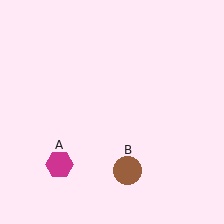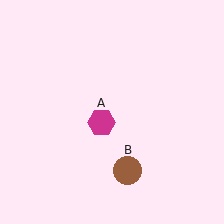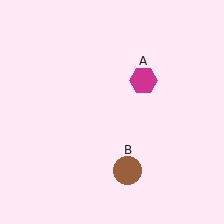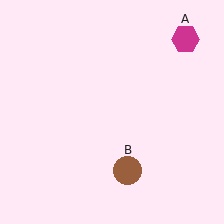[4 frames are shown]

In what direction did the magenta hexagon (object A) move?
The magenta hexagon (object A) moved up and to the right.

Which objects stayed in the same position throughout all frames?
Brown circle (object B) remained stationary.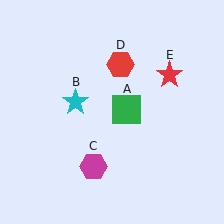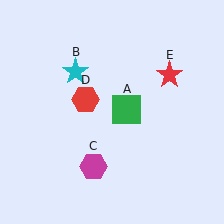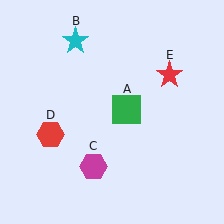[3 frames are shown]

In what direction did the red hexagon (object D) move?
The red hexagon (object D) moved down and to the left.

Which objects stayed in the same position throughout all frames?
Green square (object A) and magenta hexagon (object C) and red star (object E) remained stationary.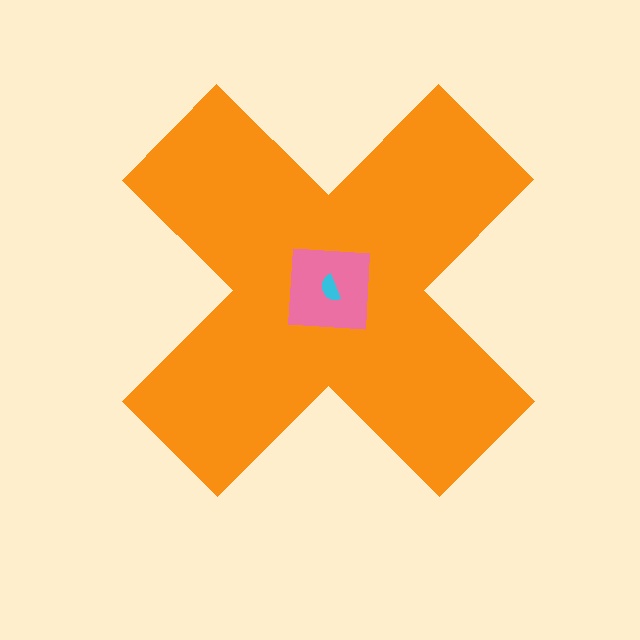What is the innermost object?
The cyan semicircle.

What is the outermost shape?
The orange cross.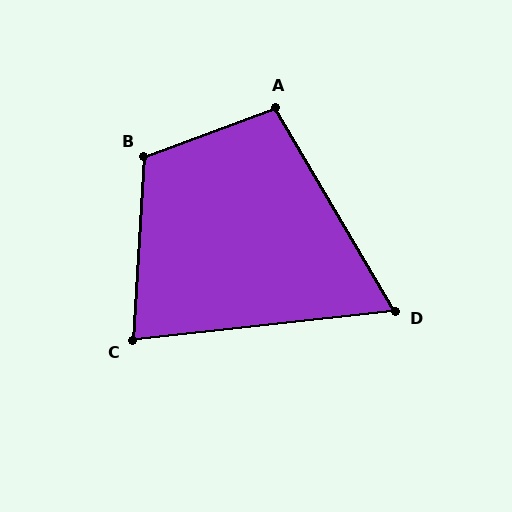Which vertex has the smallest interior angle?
D, at approximately 66 degrees.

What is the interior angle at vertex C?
Approximately 80 degrees (acute).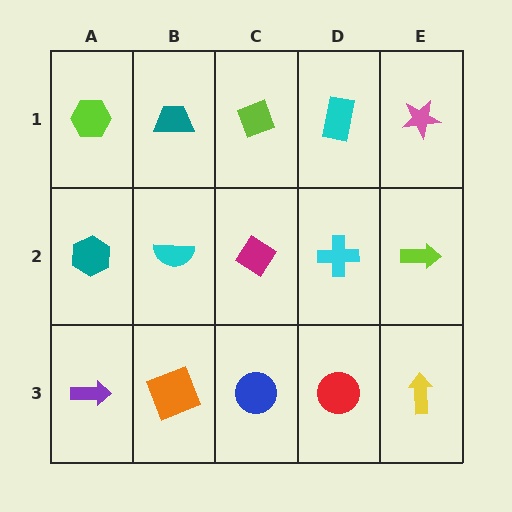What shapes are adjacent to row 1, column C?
A magenta diamond (row 2, column C), a teal trapezoid (row 1, column B), a cyan rectangle (row 1, column D).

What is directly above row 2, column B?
A teal trapezoid.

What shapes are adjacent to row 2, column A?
A lime hexagon (row 1, column A), a purple arrow (row 3, column A), a cyan semicircle (row 2, column B).